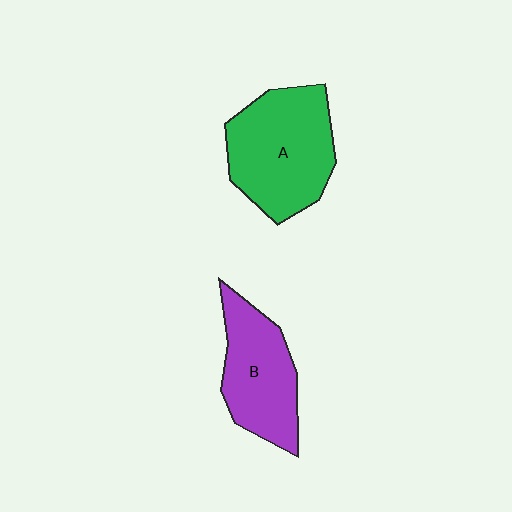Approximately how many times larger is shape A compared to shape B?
Approximately 1.3 times.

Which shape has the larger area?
Shape A (green).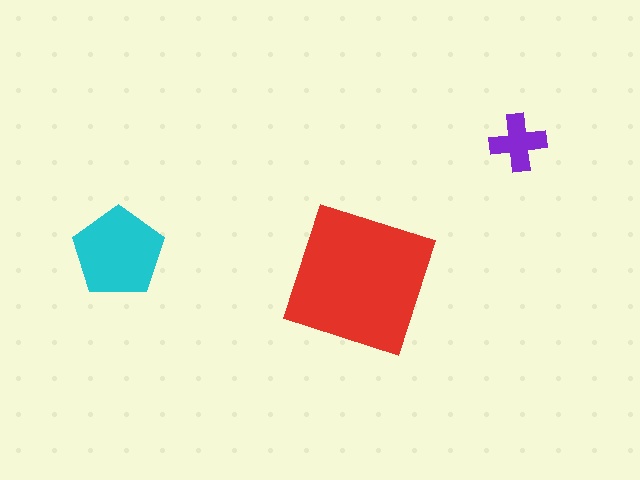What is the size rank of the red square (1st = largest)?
1st.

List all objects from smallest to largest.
The purple cross, the cyan pentagon, the red square.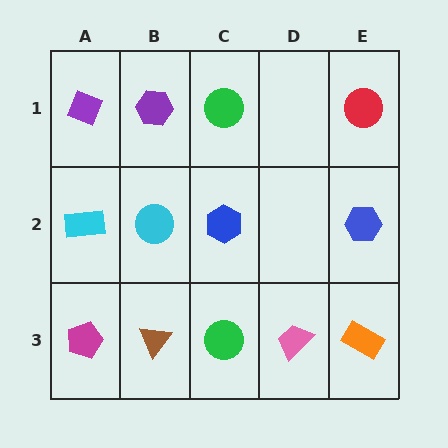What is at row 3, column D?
A pink trapezoid.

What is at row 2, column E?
A blue hexagon.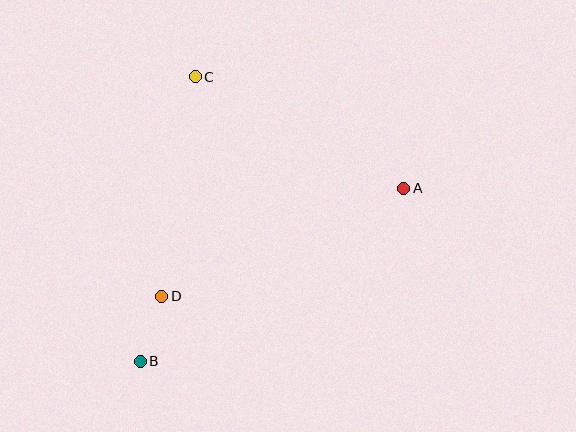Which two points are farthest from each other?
Points A and B are farthest from each other.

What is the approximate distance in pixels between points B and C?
The distance between B and C is approximately 290 pixels.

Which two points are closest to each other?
Points B and D are closest to each other.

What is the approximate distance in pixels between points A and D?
The distance between A and D is approximately 265 pixels.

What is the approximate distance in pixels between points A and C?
The distance between A and C is approximately 236 pixels.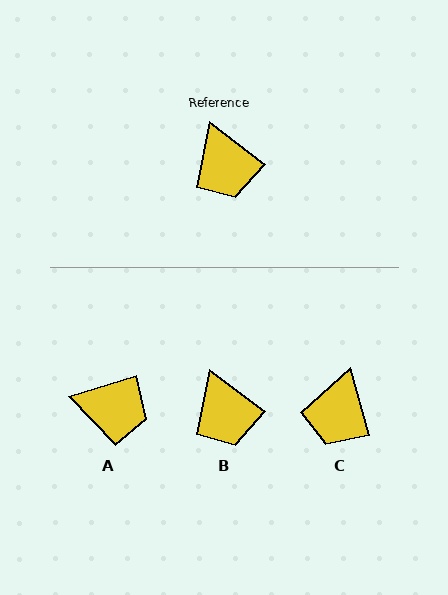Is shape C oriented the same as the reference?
No, it is off by about 37 degrees.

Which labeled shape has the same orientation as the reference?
B.